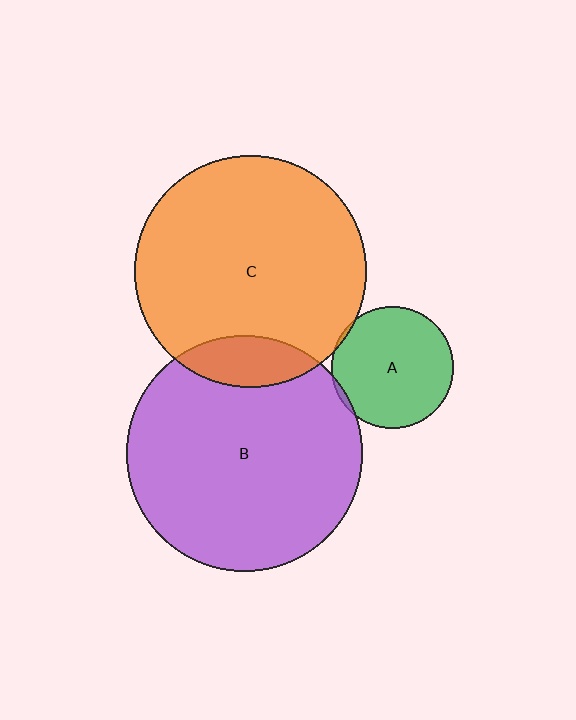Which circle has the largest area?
Circle B (purple).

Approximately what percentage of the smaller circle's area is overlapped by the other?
Approximately 5%.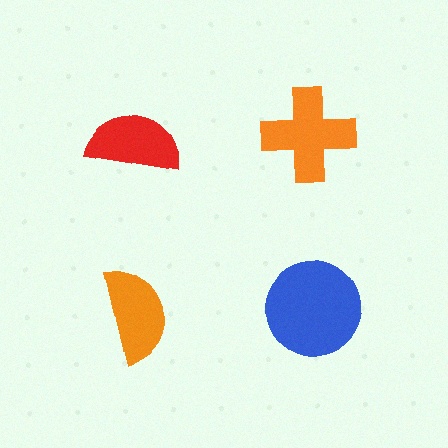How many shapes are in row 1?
2 shapes.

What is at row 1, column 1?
A red semicircle.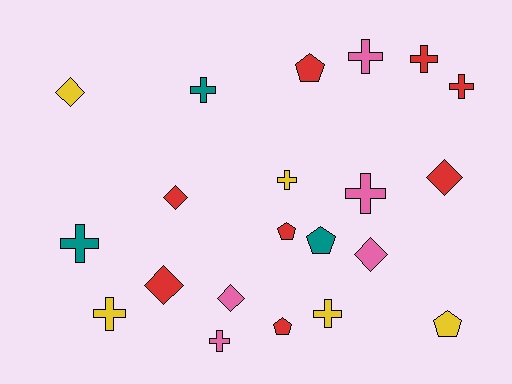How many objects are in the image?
There are 21 objects.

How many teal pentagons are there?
There is 1 teal pentagon.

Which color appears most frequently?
Red, with 8 objects.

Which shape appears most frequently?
Cross, with 10 objects.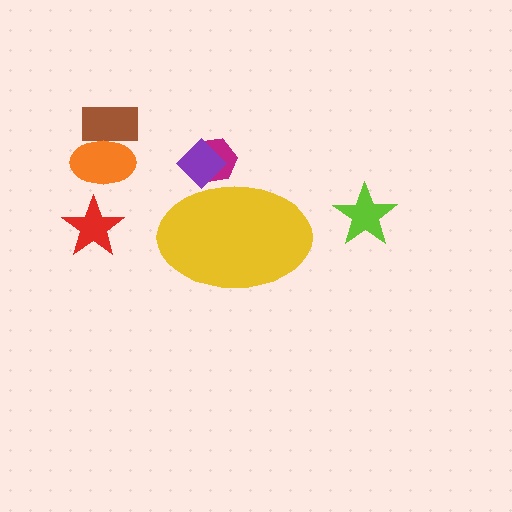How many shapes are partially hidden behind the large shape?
2 shapes are partially hidden.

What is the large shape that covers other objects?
A yellow ellipse.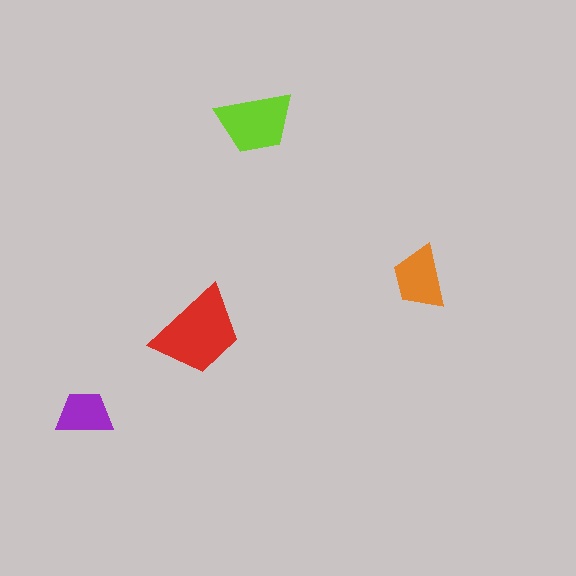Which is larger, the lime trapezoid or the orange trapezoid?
The lime one.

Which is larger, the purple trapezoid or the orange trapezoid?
The orange one.